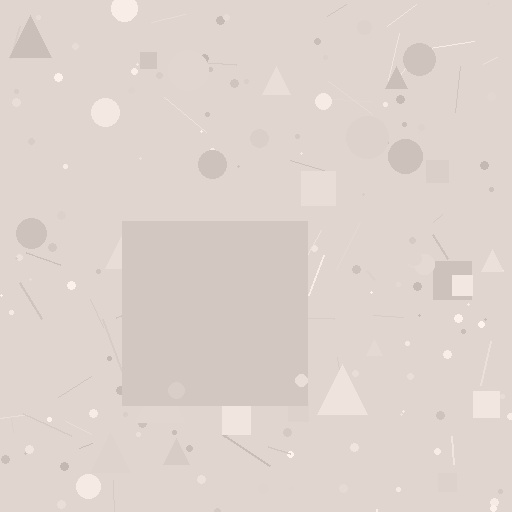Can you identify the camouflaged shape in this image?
The camouflaged shape is a square.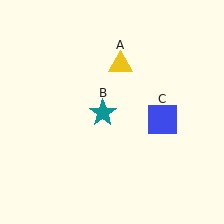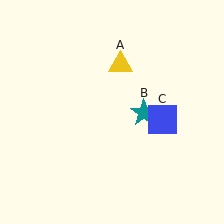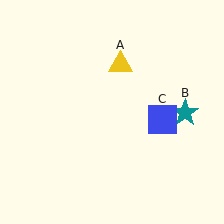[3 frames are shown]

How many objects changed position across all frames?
1 object changed position: teal star (object B).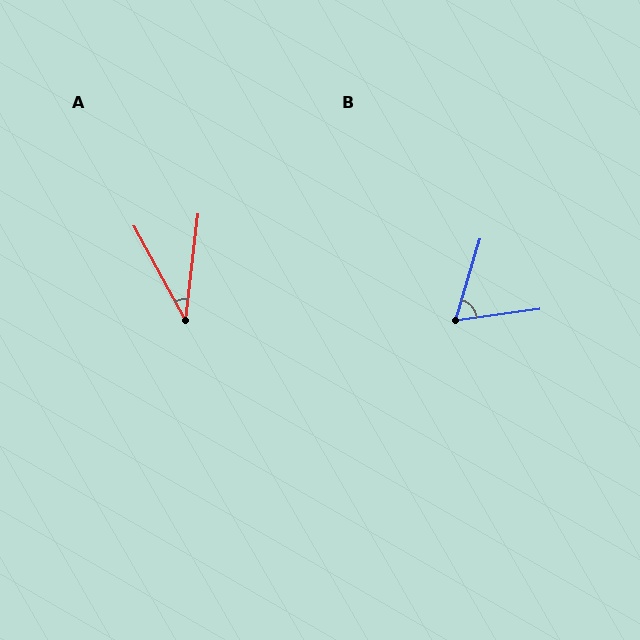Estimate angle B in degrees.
Approximately 66 degrees.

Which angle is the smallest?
A, at approximately 35 degrees.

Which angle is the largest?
B, at approximately 66 degrees.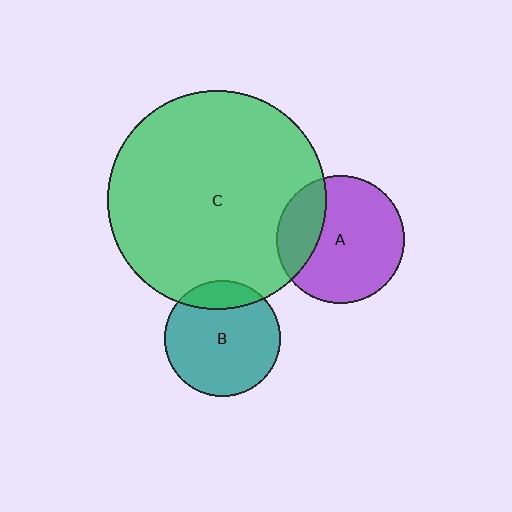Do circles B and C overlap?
Yes.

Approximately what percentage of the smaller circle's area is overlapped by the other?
Approximately 15%.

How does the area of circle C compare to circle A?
Approximately 2.9 times.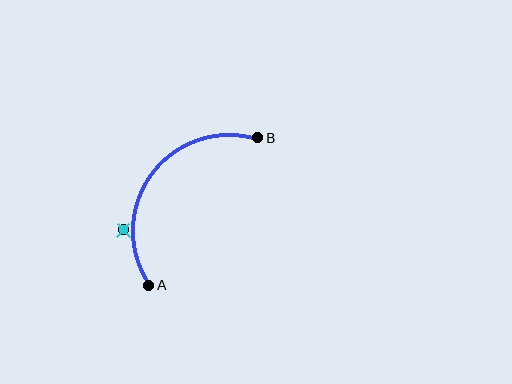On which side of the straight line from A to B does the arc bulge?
The arc bulges above and to the left of the straight line connecting A and B.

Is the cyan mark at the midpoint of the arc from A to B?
No — the cyan mark does not lie on the arc at all. It sits slightly outside the curve.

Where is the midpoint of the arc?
The arc midpoint is the point on the curve farthest from the straight line joining A and B. It sits above and to the left of that line.